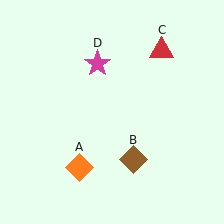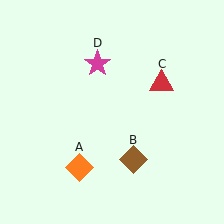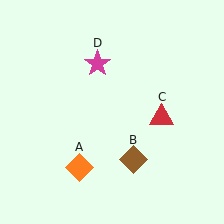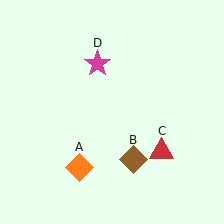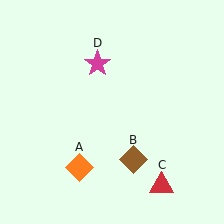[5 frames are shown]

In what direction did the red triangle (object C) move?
The red triangle (object C) moved down.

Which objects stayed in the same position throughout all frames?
Orange diamond (object A) and brown diamond (object B) and magenta star (object D) remained stationary.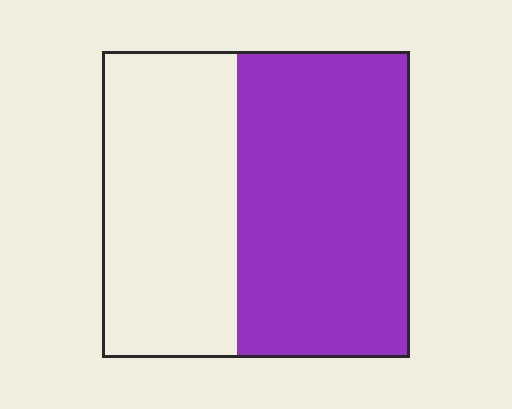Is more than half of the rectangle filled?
Yes.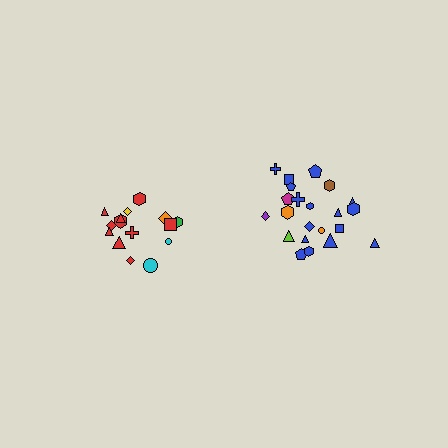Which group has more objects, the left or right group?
The right group.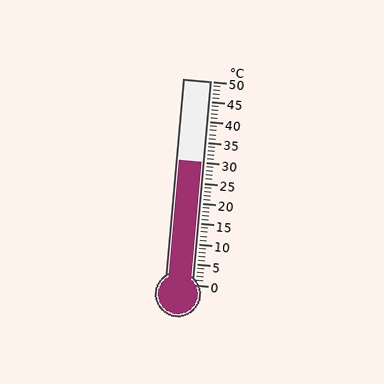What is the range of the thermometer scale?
The thermometer scale ranges from 0°C to 50°C.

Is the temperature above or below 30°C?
The temperature is at 30°C.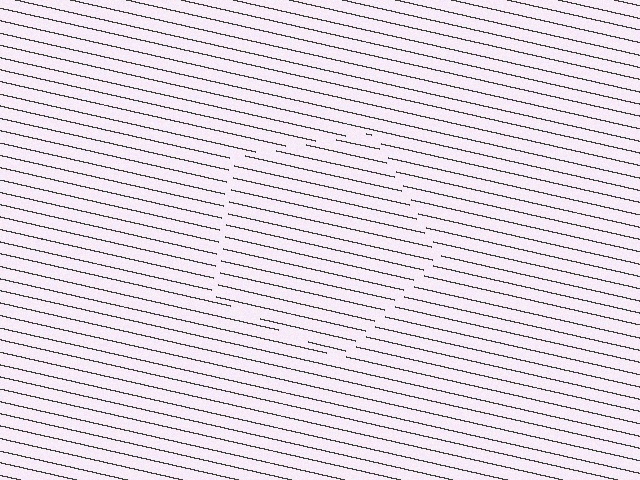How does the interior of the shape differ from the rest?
The interior of the shape contains the same grating, shifted by half a period — the contour is defined by the phase discontinuity where line-ends from the inner and outer gratings abut.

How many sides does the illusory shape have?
5 sides — the line-ends trace a pentagon.